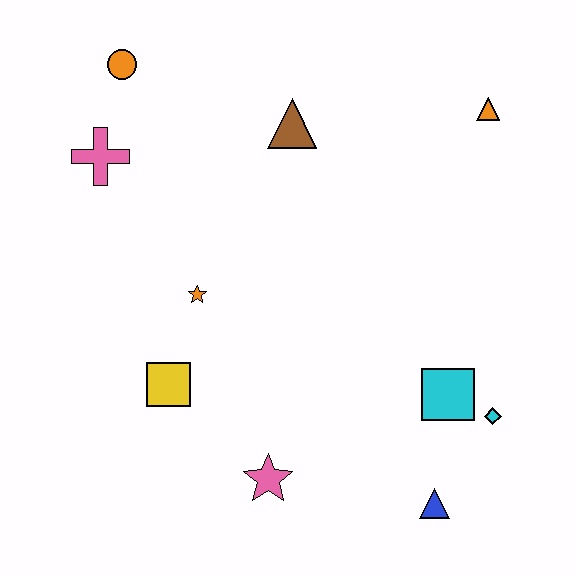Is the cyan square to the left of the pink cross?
No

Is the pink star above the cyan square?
No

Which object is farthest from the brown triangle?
The blue triangle is farthest from the brown triangle.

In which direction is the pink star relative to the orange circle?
The pink star is below the orange circle.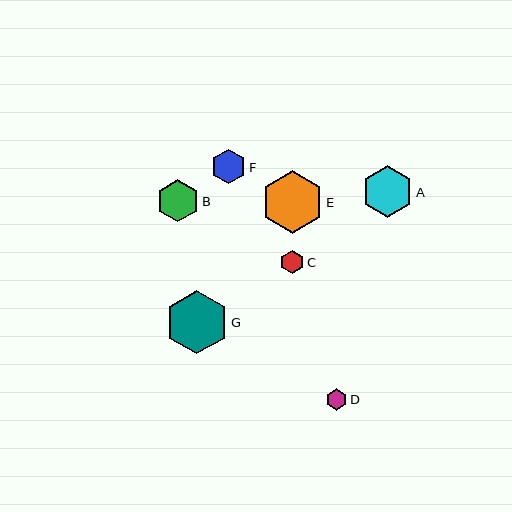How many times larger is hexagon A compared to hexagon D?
Hexagon A is approximately 2.4 times the size of hexagon D.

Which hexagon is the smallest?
Hexagon D is the smallest with a size of approximately 21 pixels.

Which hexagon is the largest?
Hexagon G is the largest with a size of approximately 63 pixels.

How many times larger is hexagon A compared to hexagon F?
Hexagon A is approximately 1.5 times the size of hexagon F.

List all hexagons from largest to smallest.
From largest to smallest: G, E, A, B, F, C, D.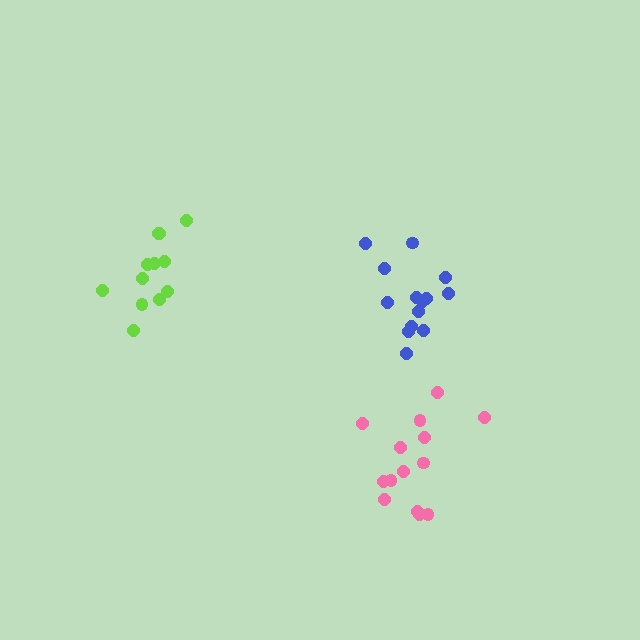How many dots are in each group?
Group 1: 14 dots, Group 2: 12 dots, Group 3: 14 dots (40 total).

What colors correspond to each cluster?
The clusters are colored: pink, lime, blue.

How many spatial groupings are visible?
There are 3 spatial groupings.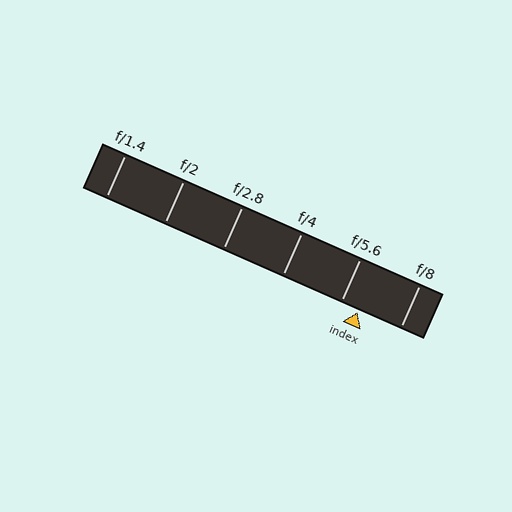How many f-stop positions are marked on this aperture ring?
There are 6 f-stop positions marked.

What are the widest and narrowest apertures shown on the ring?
The widest aperture shown is f/1.4 and the narrowest is f/8.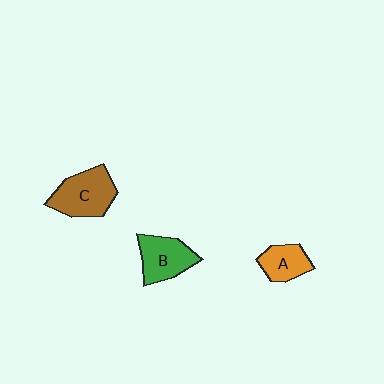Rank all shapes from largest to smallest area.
From largest to smallest: C (brown), B (green), A (orange).